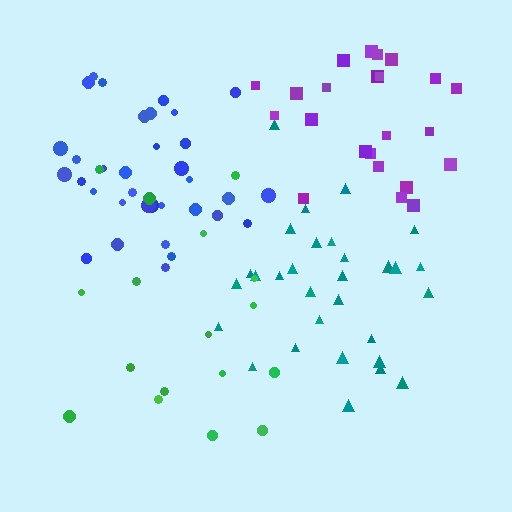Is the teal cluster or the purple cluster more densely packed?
Purple.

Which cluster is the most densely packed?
Blue.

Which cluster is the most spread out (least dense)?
Green.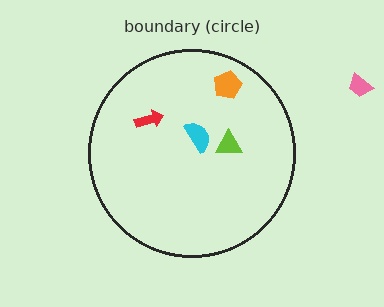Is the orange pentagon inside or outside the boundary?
Inside.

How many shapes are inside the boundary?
4 inside, 1 outside.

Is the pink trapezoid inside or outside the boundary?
Outside.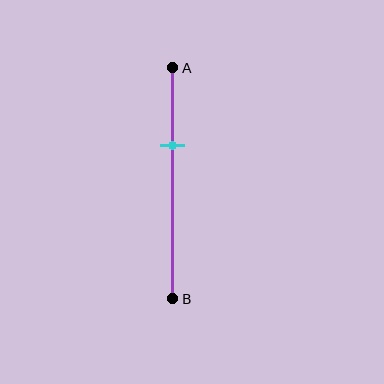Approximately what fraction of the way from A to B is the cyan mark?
The cyan mark is approximately 35% of the way from A to B.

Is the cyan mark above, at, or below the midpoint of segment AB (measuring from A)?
The cyan mark is above the midpoint of segment AB.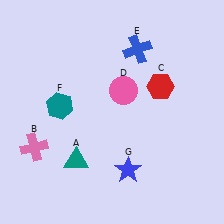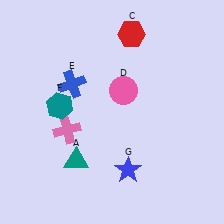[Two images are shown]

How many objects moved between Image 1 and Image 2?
3 objects moved between the two images.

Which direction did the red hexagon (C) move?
The red hexagon (C) moved up.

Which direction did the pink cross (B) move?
The pink cross (B) moved right.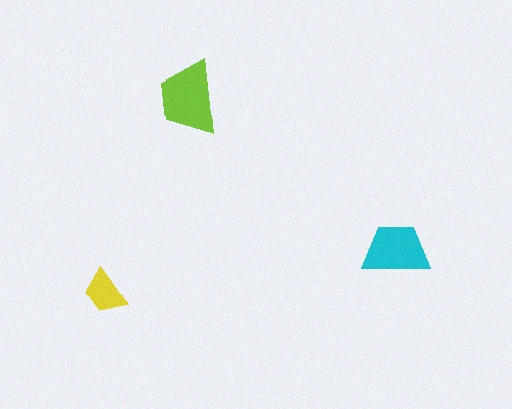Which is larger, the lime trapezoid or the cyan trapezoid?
The lime one.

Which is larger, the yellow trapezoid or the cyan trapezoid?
The cyan one.